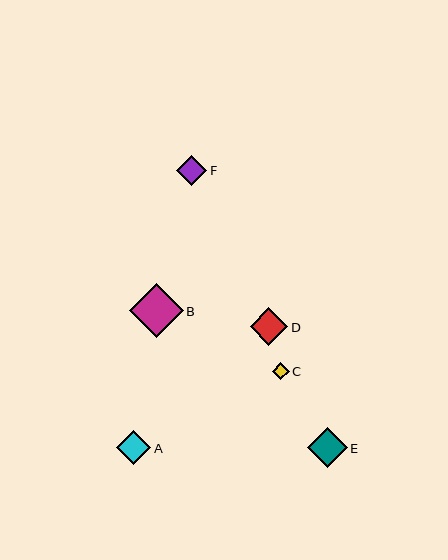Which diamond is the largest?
Diamond B is the largest with a size of approximately 54 pixels.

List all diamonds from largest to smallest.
From largest to smallest: B, E, D, A, F, C.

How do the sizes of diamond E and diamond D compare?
Diamond E and diamond D are approximately the same size.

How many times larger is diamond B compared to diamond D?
Diamond B is approximately 1.4 times the size of diamond D.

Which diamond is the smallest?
Diamond C is the smallest with a size of approximately 17 pixels.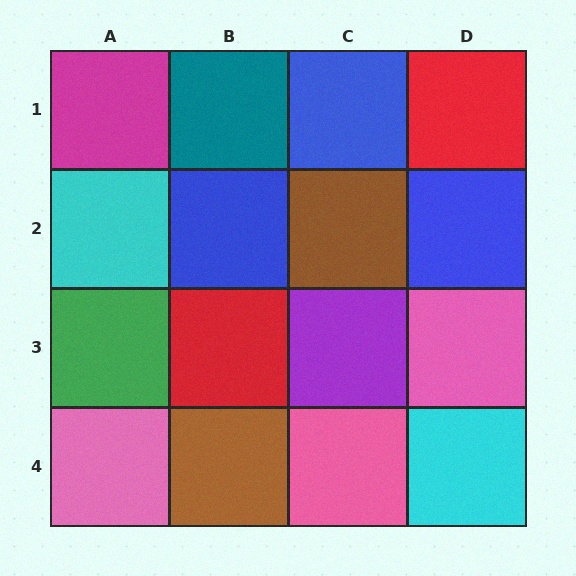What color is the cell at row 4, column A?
Pink.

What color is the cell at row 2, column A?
Cyan.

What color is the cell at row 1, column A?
Magenta.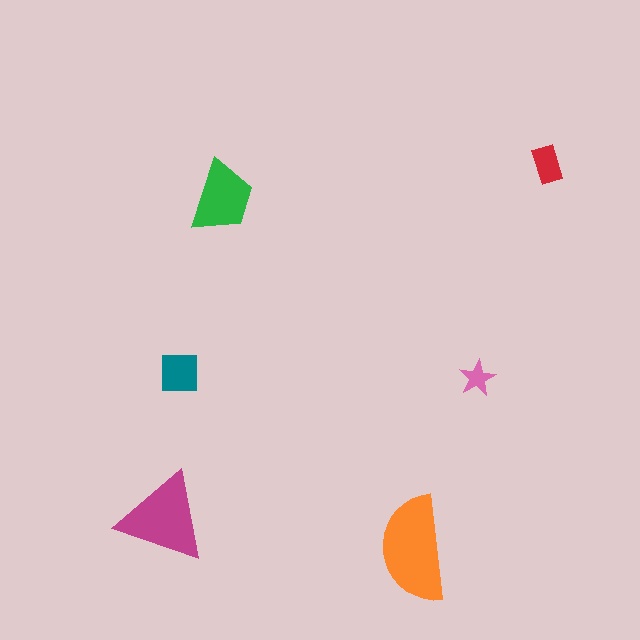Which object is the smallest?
The pink star.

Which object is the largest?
The orange semicircle.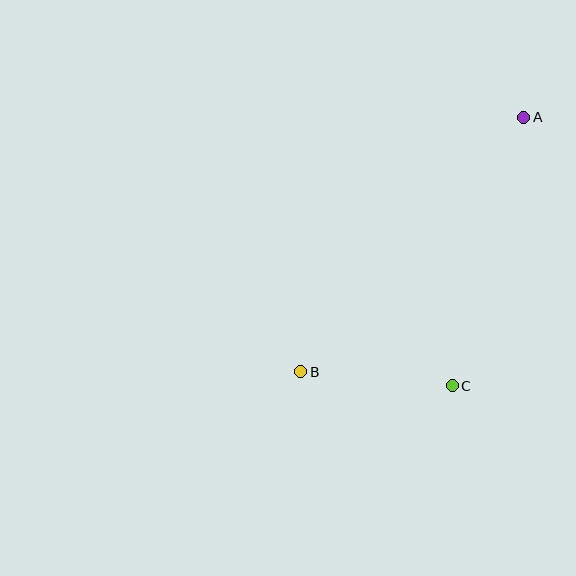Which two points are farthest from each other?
Points A and B are farthest from each other.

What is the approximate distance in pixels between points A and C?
The distance between A and C is approximately 278 pixels.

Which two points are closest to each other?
Points B and C are closest to each other.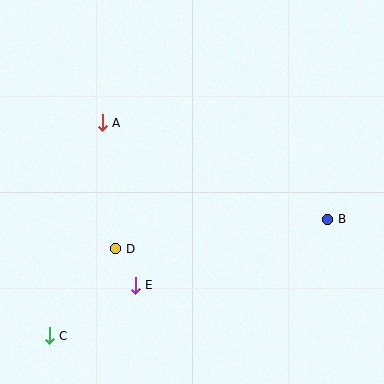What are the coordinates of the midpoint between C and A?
The midpoint between C and A is at (76, 229).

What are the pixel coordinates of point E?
Point E is at (135, 285).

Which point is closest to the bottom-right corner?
Point B is closest to the bottom-right corner.